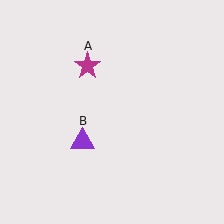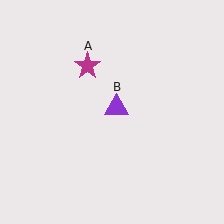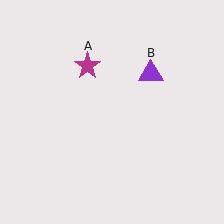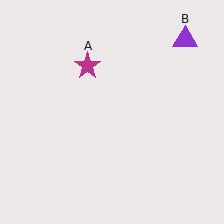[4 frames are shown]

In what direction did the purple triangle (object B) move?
The purple triangle (object B) moved up and to the right.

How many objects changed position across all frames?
1 object changed position: purple triangle (object B).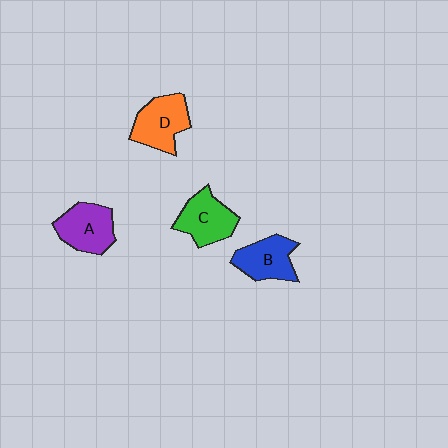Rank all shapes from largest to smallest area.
From largest to smallest: D (orange), A (purple), C (green), B (blue).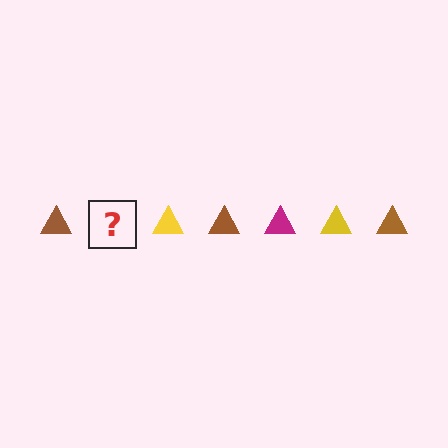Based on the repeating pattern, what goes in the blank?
The blank should be a magenta triangle.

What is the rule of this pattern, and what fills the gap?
The rule is that the pattern cycles through brown, magenta, yellow triangles. The gap should be filled with a magenta triangle.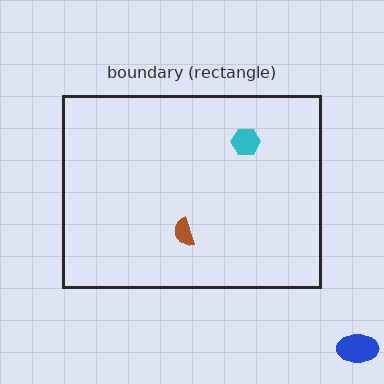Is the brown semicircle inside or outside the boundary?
Inside.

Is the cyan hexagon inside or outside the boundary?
Inside.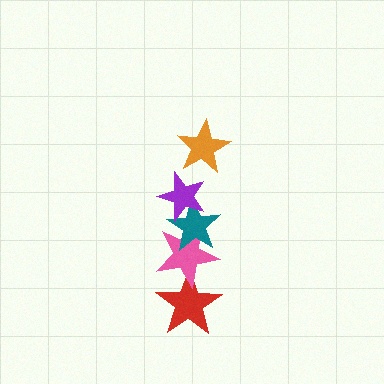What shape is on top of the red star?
The pink star is on top of the red star.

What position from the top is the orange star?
The orange star is 1st from the top.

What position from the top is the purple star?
The purple star is 2nd from the top.